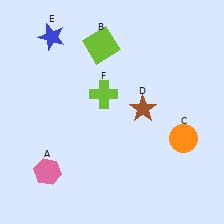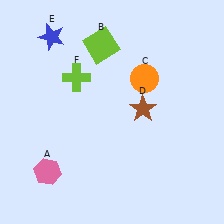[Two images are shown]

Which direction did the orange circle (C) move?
The orange circle (C) moved up.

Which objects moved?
The objects that moved are: the orange circle (C), the lime cross (F).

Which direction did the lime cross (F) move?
The lime cross (F) moved left.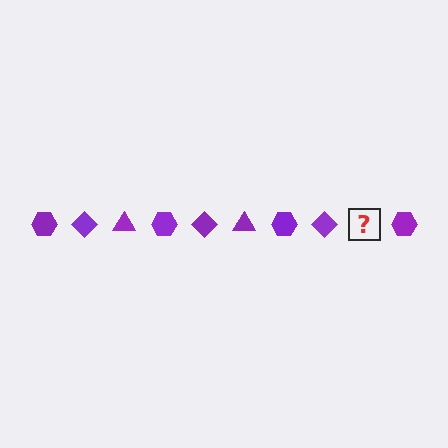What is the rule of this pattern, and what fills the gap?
The rule is that the pattern cycles through hexagon, diamond, triangle shapes in purple. The gap should be filled with a purple triangle.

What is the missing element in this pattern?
The missing element is a purple triangle.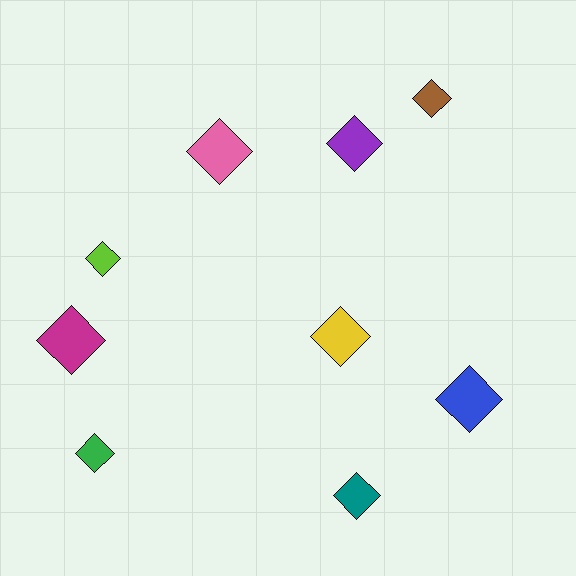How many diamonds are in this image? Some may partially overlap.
There are 9 diamonds.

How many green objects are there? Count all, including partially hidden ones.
There is 1 green object.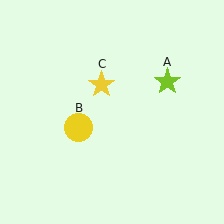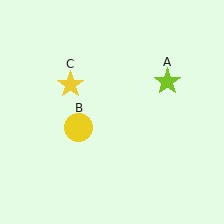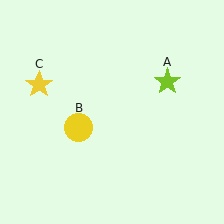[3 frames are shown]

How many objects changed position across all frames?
1 object changed position: yellow star (object C).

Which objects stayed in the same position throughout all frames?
Lime star (object A) and yellow circle (object B) remained stationary.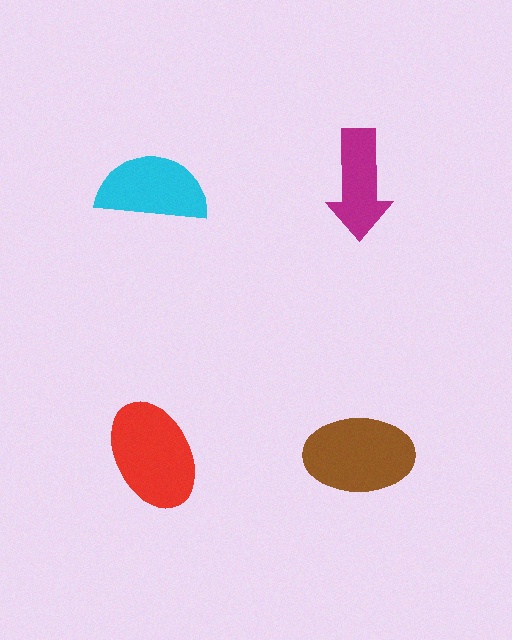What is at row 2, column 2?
A brown ellipse.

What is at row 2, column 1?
A red ellipse.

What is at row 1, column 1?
A cyan semicircle.